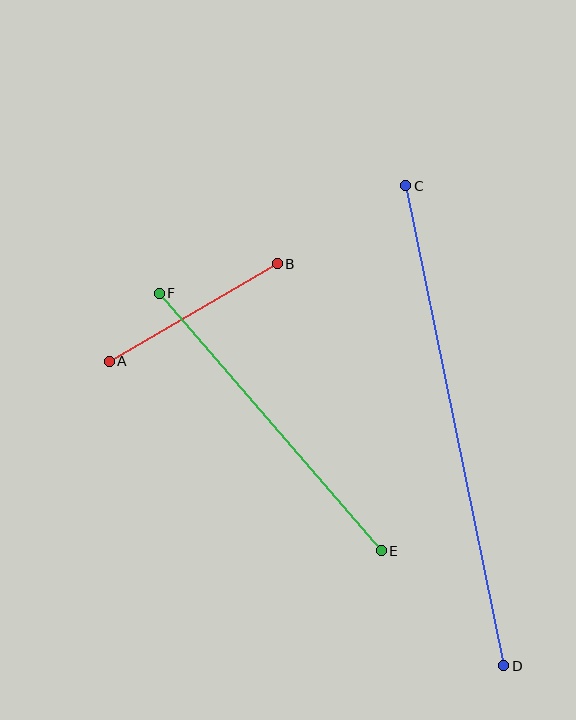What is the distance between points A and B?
The distance is approximately 195 pixels.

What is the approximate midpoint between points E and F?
The midpoint is at approximately (270, 422) pixels.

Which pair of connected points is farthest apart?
Points C and D are farthest apart.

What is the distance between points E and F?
The distance is approximately 340 pixels.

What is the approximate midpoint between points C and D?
The midpoint is at approximately (455, 426) pixels.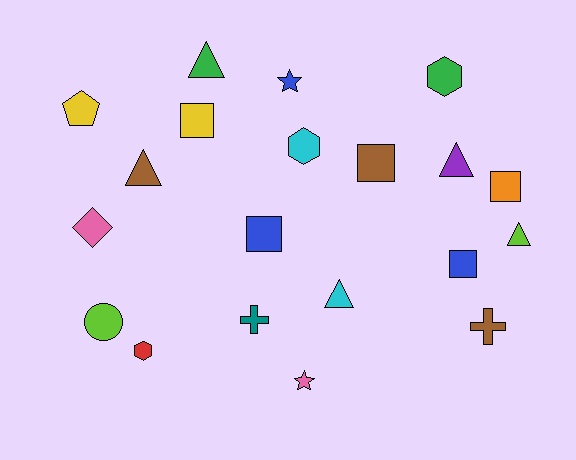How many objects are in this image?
There are 20 objects.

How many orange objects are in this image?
There is 1 orange object.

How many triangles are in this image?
There are 5 triangles.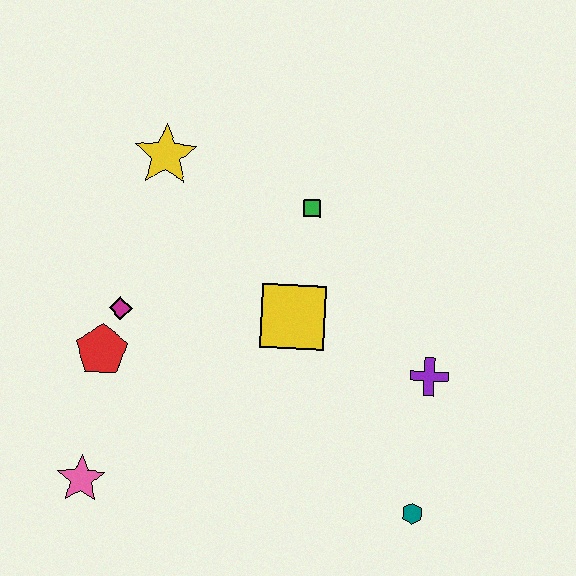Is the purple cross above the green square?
No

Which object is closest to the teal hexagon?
The purple cross is closest to the teal hexagon.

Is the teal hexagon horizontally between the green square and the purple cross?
Yes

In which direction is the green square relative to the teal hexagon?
The green square is above the teal hexagon.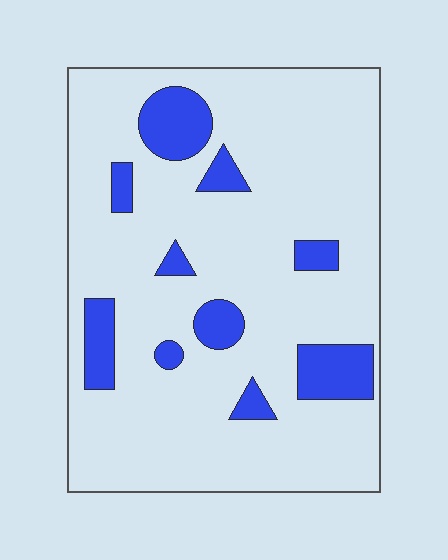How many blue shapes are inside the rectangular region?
10.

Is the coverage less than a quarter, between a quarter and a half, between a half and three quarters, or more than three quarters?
Less than a quarter.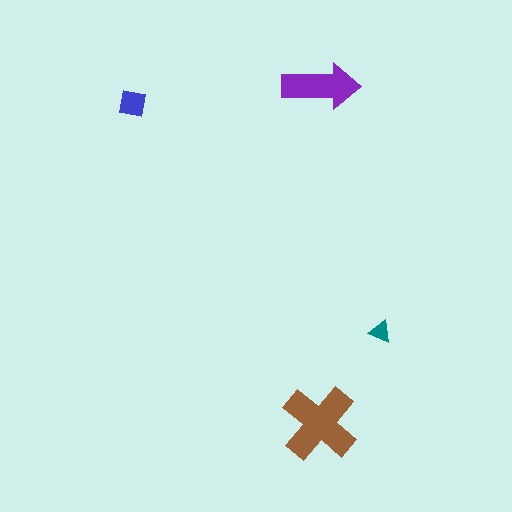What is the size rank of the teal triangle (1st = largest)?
4th.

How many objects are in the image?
There are 4 objects in the image.